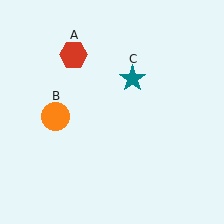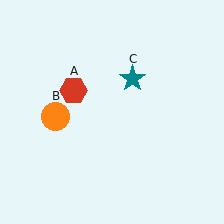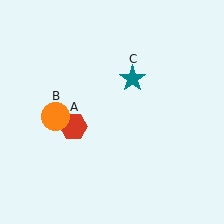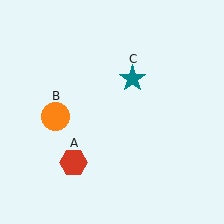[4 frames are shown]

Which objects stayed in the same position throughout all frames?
Orange circle (object B) and teal star (object C) remained stationary.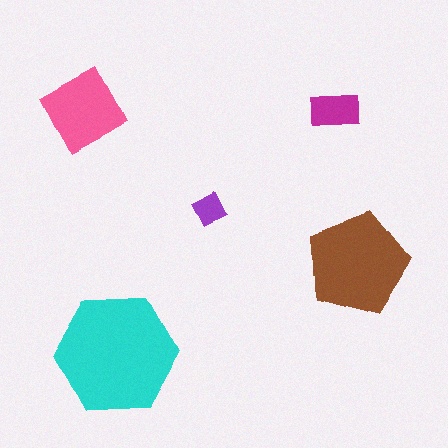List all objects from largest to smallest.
The cyan hexagon, the brown pentagon, the pink square, the magenta rectangle, the purple diamond.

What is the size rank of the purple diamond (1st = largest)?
5th.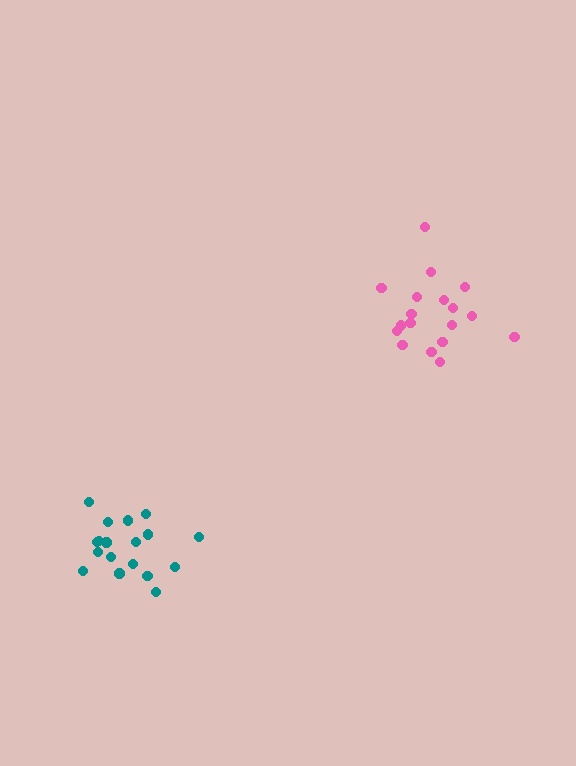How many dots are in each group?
Group 1: 18 dots, Group 2: 18 dots (36 total).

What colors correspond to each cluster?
The clusters are colored: teal, pink.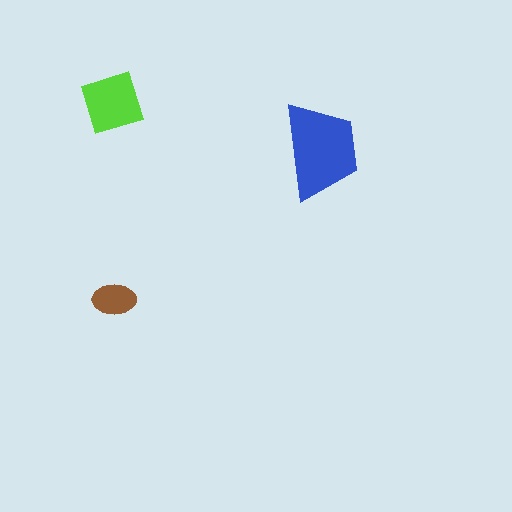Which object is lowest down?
The brown ellipse is bottommost.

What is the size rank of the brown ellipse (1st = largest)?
3rd.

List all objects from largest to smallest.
The blue trapezoid, the lime square, the brown ellipse.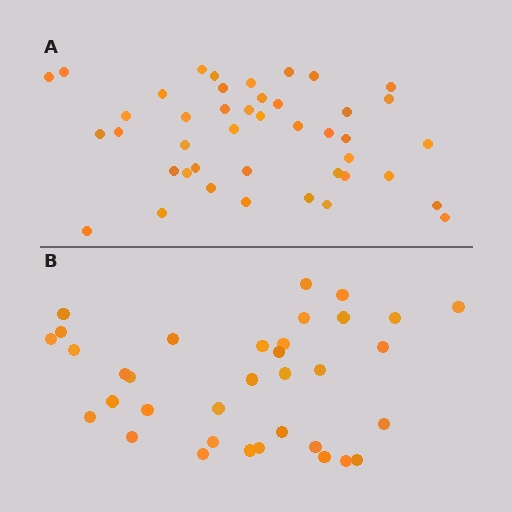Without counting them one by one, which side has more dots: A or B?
Region A (the top region) has more dots.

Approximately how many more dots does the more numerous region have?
Region A has roughly 8 or so more dots than region B.